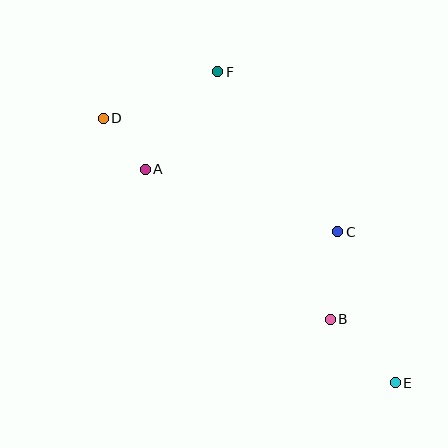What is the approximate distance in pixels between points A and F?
The distance between A and F is approximately 122 pixels.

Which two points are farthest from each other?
Points D and E are farthest from each other.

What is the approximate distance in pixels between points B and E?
The distance between B and E is approximately 91 pixels.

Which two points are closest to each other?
Points A and D are closest to each other.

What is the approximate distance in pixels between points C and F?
The distance between C and F is approximately 200 pixels.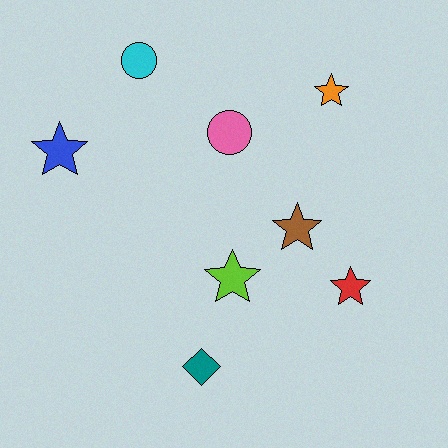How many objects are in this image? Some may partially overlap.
There are 8 objects.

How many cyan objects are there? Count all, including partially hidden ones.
There is 1 cyan object.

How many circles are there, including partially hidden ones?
There are 2 circles.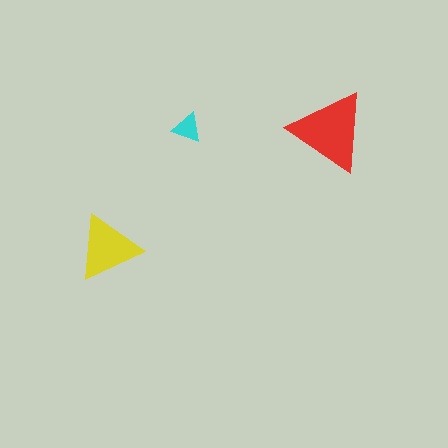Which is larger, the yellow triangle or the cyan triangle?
The yellow one.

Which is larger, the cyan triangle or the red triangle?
The red one.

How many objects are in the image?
There are 3 objects in the image.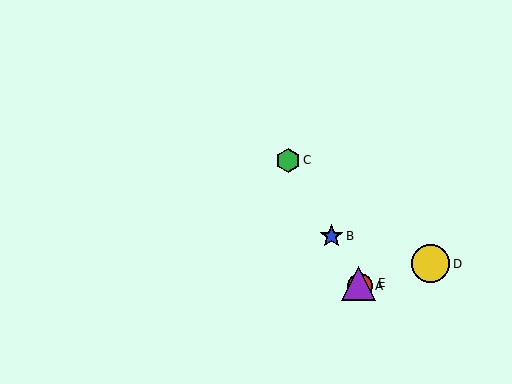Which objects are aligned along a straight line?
Objects A, B, C, E are aligned along a straight line.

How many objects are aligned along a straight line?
4 objects (A, B, C, E) are aligned along a straight line.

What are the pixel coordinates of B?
Object B is at (331, 236).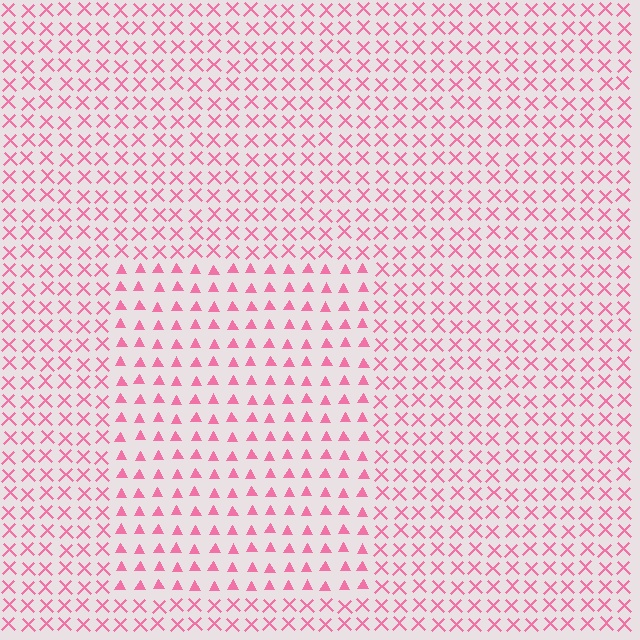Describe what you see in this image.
The image is filled with small pink elements arranged in a uniform grid. A rectangle-shaped region contains triangles, while the surrounding area contains X marks. The boundary is defined purely by the change in element shape.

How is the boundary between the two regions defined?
The boundary is defined by a change in element shape: triangles inside vs. X marks outside. All elements share the same color and spacing.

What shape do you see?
I see a rectangle.